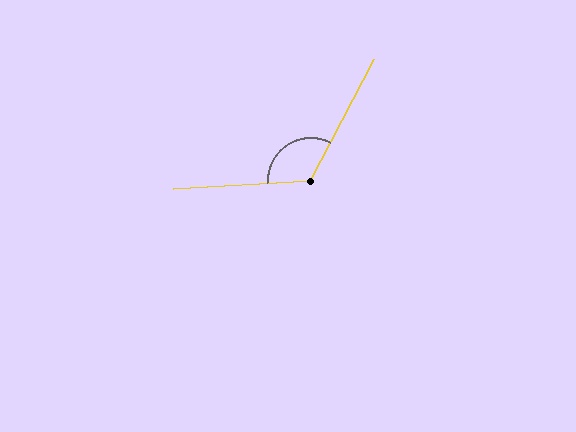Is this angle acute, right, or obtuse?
It is obtuse.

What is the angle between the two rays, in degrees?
Approximately 121 degrees.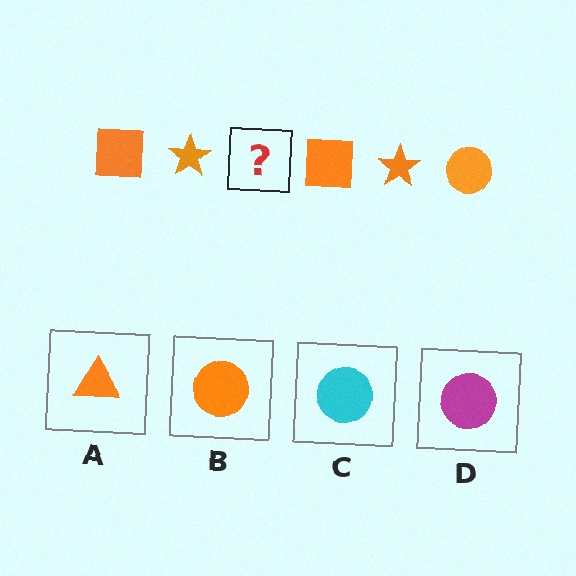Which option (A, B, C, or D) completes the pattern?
B.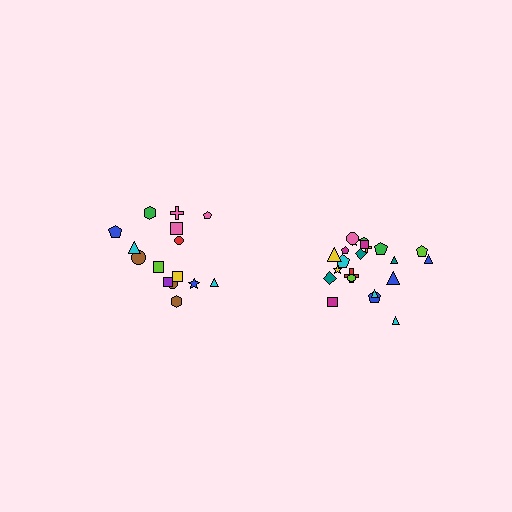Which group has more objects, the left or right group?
The right group.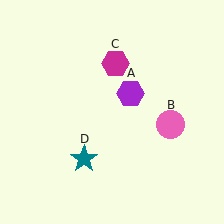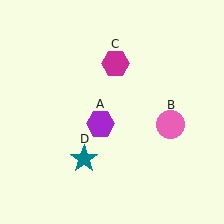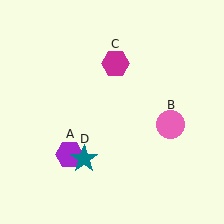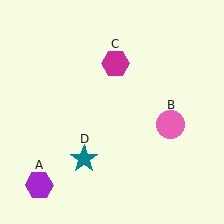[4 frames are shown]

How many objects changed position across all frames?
1 object changed position: purple hexagon (object A).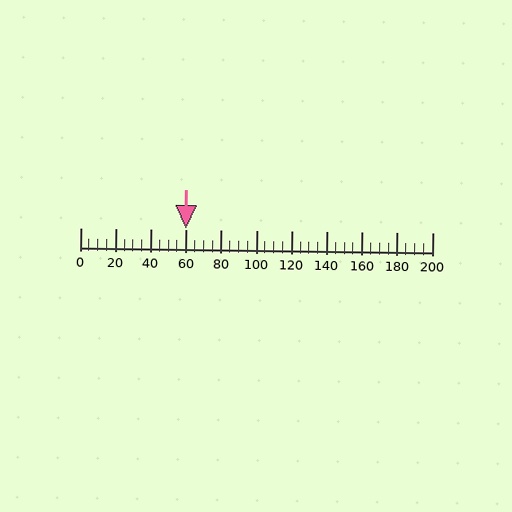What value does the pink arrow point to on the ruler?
The pink arrow points to approximately 60.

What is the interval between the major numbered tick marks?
The major tick marks are spaced 20 units apart.